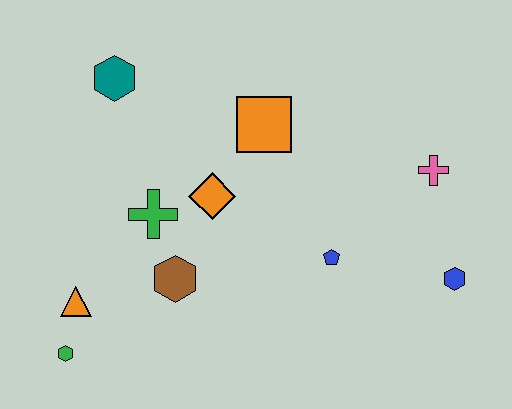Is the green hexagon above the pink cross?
No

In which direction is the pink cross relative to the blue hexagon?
The pink cross is above the blue hexagon.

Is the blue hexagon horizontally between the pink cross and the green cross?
No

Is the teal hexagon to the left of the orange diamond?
Yes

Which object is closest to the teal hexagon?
The green cross is closest to the teal hexagon.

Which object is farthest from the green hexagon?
The pink cross is farthest from the green hexagon.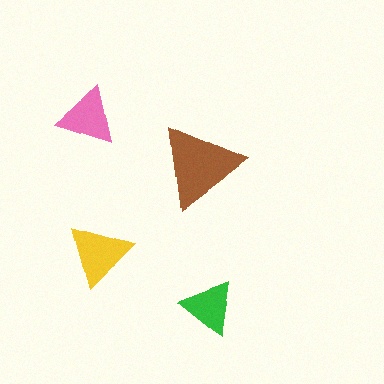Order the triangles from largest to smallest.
the brown one, the yellow one, the pink one, the green one.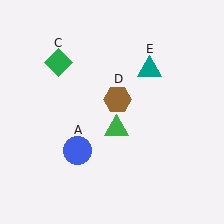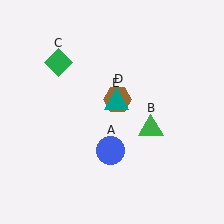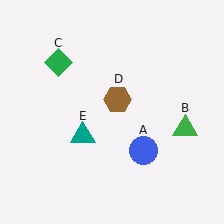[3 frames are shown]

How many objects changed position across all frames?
3 objects changed position: blue circle (object A), green triangle (object B), teal triangle (object E).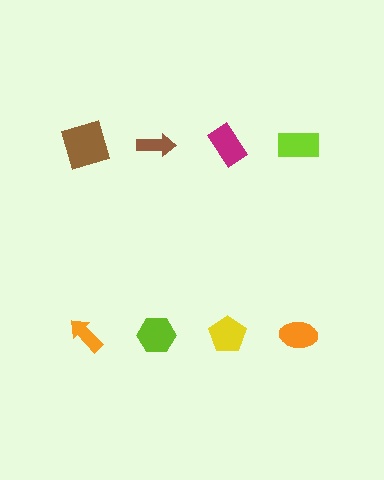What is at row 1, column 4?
A lime rectangle.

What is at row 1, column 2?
A brown arrow.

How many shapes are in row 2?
4 shapes.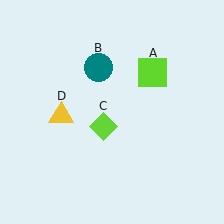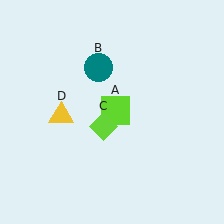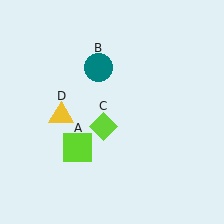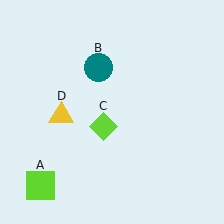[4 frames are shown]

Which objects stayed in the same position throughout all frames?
Teal circle (object B) and lime diamond (object C) and yellow triangle (object D) remained stationary.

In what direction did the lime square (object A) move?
The lime square (object A) moved down and to the left.